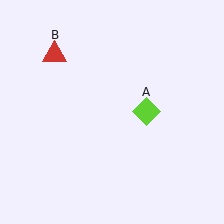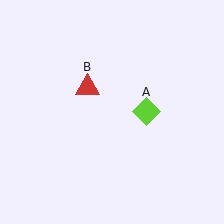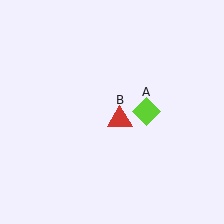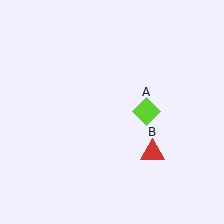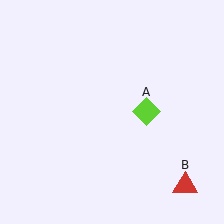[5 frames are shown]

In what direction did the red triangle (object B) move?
The red triangle (object B) moved down and to the right.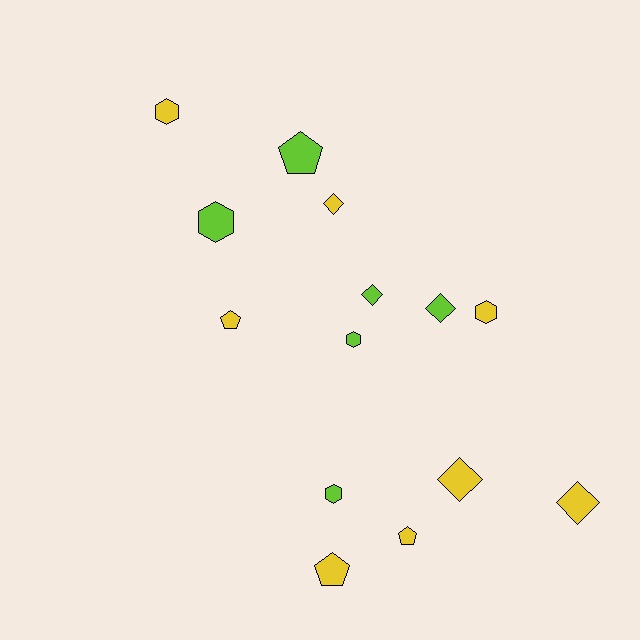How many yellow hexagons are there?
There are 2 yellow hexagons.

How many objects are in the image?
There are 14 objects.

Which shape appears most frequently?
Diamond, with 5 objects.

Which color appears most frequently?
Yellow, with 8 objects.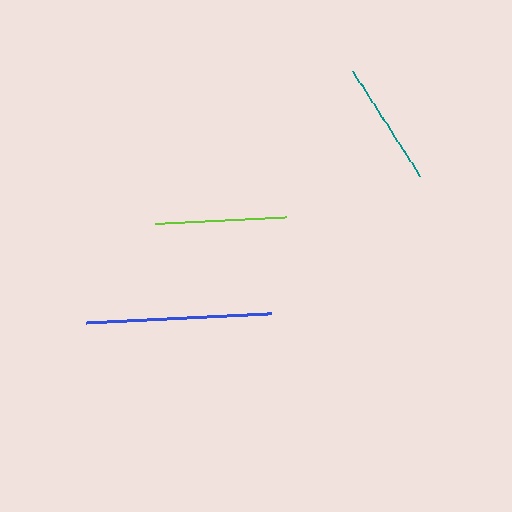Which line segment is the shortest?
The teal line is the shortest at approximately 124 pixels.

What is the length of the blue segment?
The blue segment is approximately 184 pixels long.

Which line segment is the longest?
The blue line is the longest at approximately 184 pixels.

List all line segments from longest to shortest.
From longest to shortest: blue, lime, teal.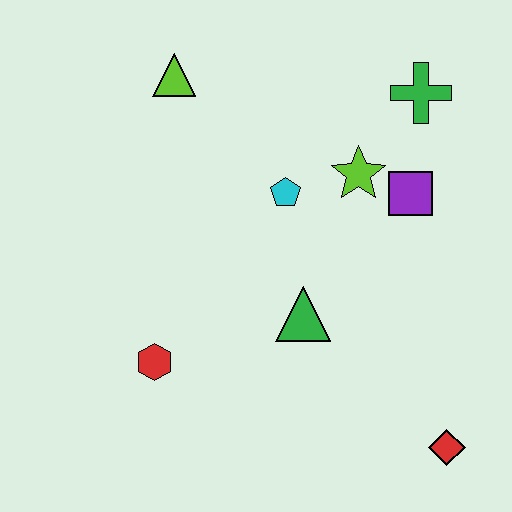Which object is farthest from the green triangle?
The lime triangle is farthest from the green triangle.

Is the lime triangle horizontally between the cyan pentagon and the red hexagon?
Yes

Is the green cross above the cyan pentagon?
Yes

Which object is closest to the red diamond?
The green triangle is closest to the red diamond.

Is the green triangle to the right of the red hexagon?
Yes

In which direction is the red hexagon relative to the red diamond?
The red hexagon is to the left of the red diamond.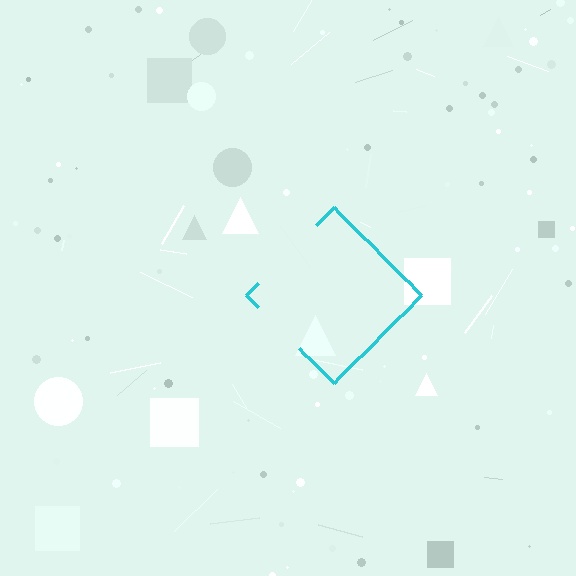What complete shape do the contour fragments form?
The contour fragments form a diamond.